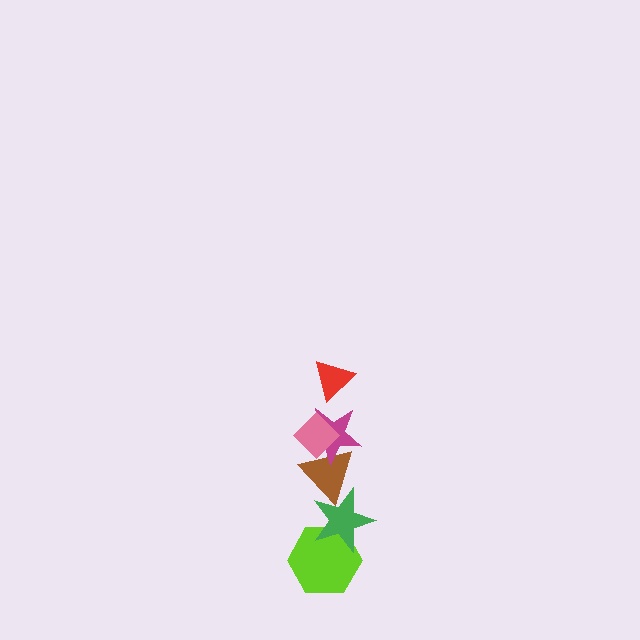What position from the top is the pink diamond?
The pink diamond is 2nd from the top.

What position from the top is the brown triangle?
The brown triangle is 4th from the top.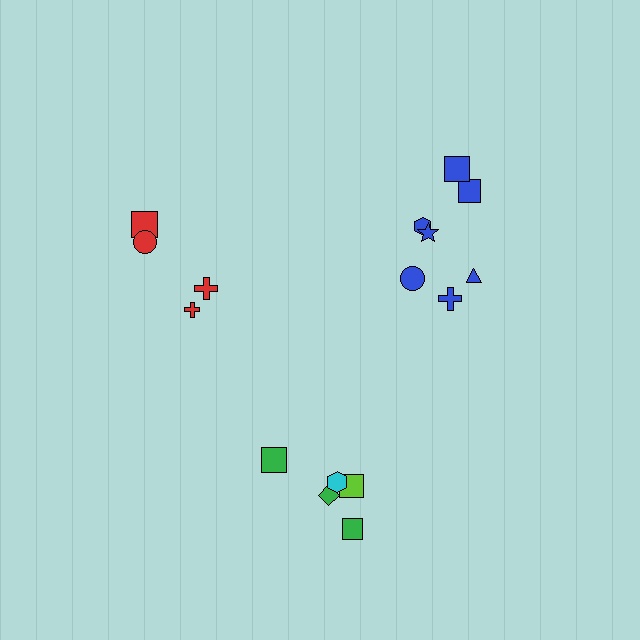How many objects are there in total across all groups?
There are 16 objects.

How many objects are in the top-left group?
There are 4 objects.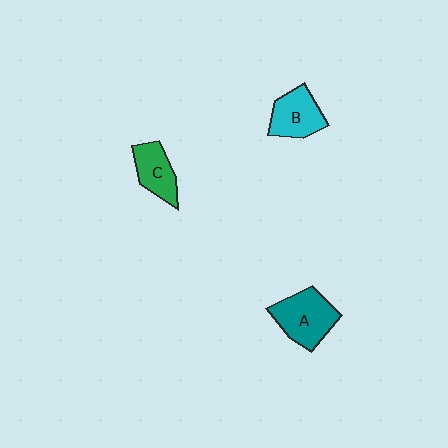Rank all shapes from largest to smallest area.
From largest to smallest: A (teal), B (cyan), C (green).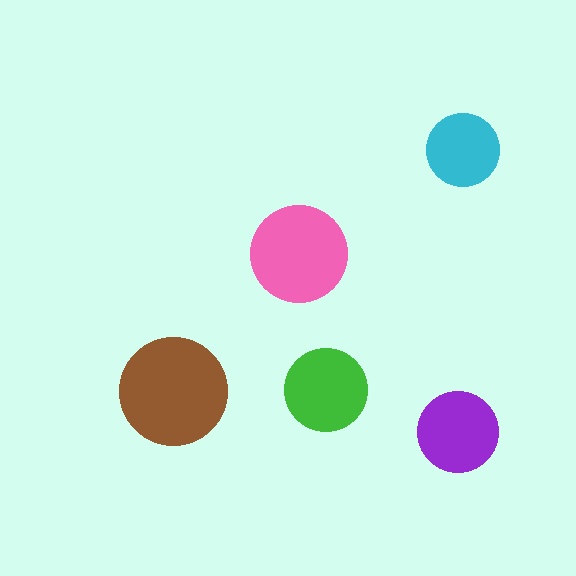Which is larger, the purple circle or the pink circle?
The pink one.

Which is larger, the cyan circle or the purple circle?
The purple one.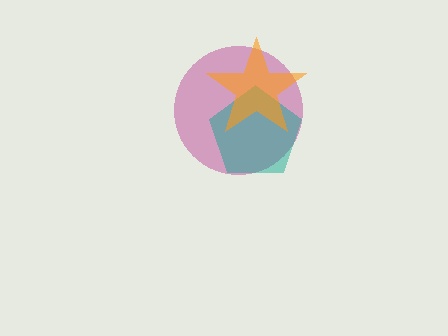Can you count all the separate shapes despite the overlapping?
Yes, there are 3 separate shapes.